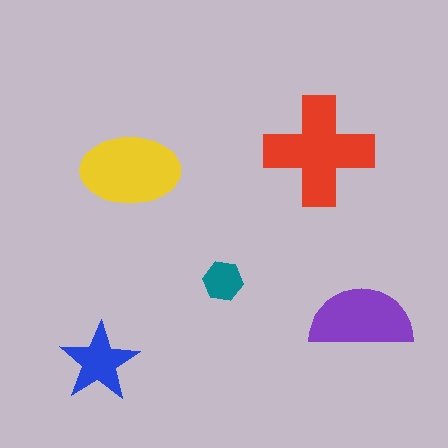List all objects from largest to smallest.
The red cross, the yellow ellipse, the purple semicircle, the blue star, the teal hexagon.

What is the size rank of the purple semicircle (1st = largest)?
3rd.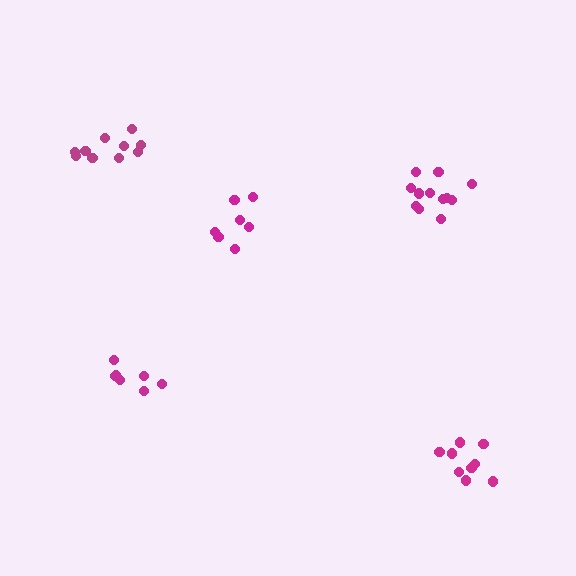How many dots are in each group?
Group 1: 7 dots, Group 2: 9 dots, Group 3: 7 dots, Group 4: 10 dots, Group 5: 12 dots (45 total).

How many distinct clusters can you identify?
There are 5 distinct clusters.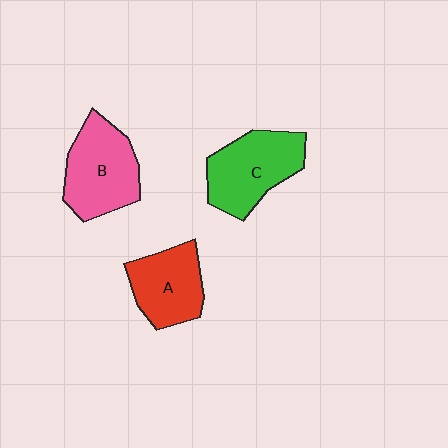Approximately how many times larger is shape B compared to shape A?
Approximately 1.2 times.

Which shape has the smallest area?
Shape A (red).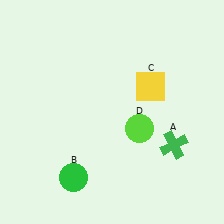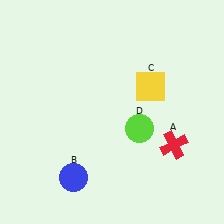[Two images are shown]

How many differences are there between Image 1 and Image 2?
There are 2 differences between the two images.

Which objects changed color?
A changed from green to red. B changed from green to blue.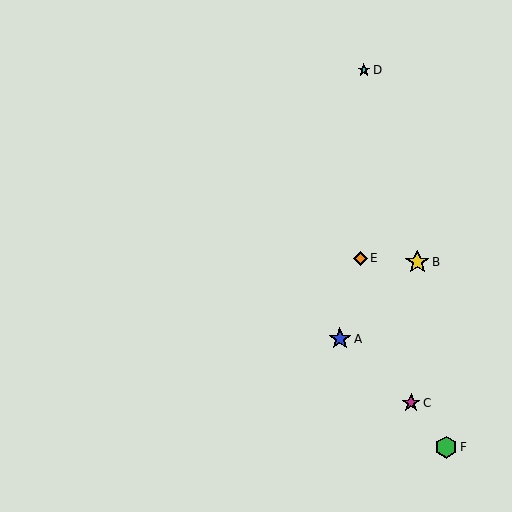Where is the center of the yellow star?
The center of the yellow star is at (417, 262).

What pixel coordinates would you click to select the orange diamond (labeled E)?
Click at (361, 258) to select the orange diamond E.